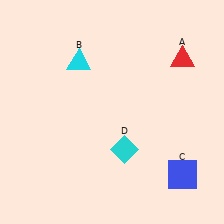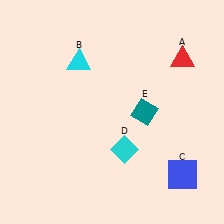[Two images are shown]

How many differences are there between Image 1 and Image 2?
There is 1 difference between the two images.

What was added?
A teal diamond (E) was added in Image 2.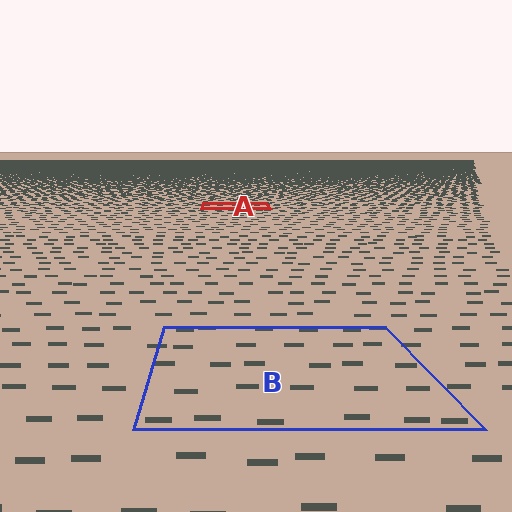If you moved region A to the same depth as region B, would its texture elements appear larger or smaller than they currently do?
They would appear larger. At a closer depth, the same texture elements are projected at a bigger on-screen size.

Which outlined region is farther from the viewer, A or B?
Region A is farther from the viewer — the texture elements inside it appear smaller and more densely packed.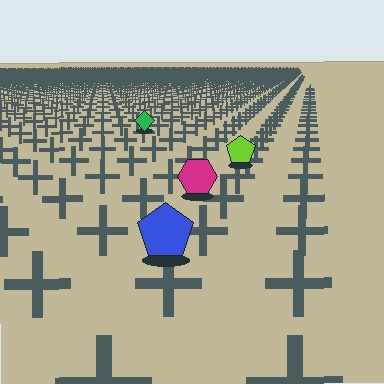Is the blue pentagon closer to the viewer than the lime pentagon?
Yes. The blue pentagon is closer — you can tell from the texture gradient: the ground texture is coarser near it.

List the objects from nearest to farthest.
From nearest to farthest: the blue pentagon, the magenta hexagon, the lime pentagon, the green diamond.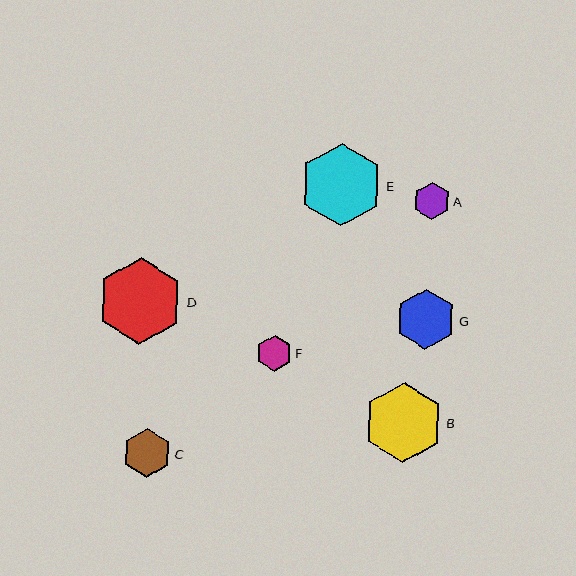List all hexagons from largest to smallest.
From largest to smallest: D, E, B, G, C, A, F.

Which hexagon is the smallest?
Hexagon F is the smallest with a size of approximately 36 pixels.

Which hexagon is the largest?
Hexagon D is the largest with a size of approximately 86 pixels.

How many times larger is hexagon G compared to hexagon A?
Hexagon G is approximately 1.6 times the size of hexagon A.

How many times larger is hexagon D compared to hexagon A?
Hexagon D is approximately 2.3 times the size of hexagon A.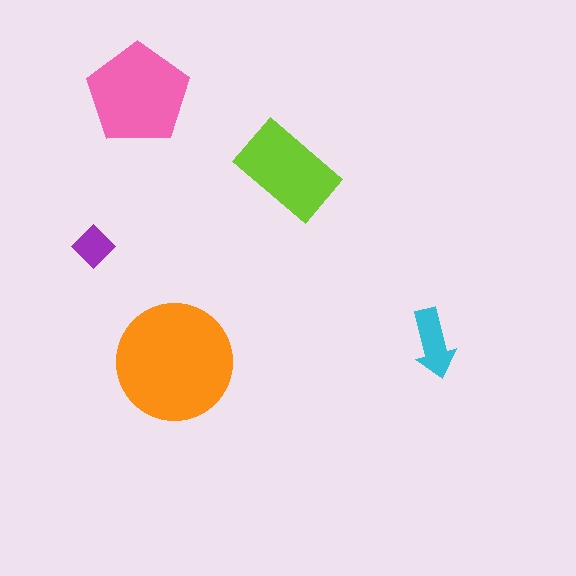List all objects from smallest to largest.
The purple diamond, the cyan arrow, the lime rectangle, the pink pentagon, the orange circle.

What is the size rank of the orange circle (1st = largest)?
1st.